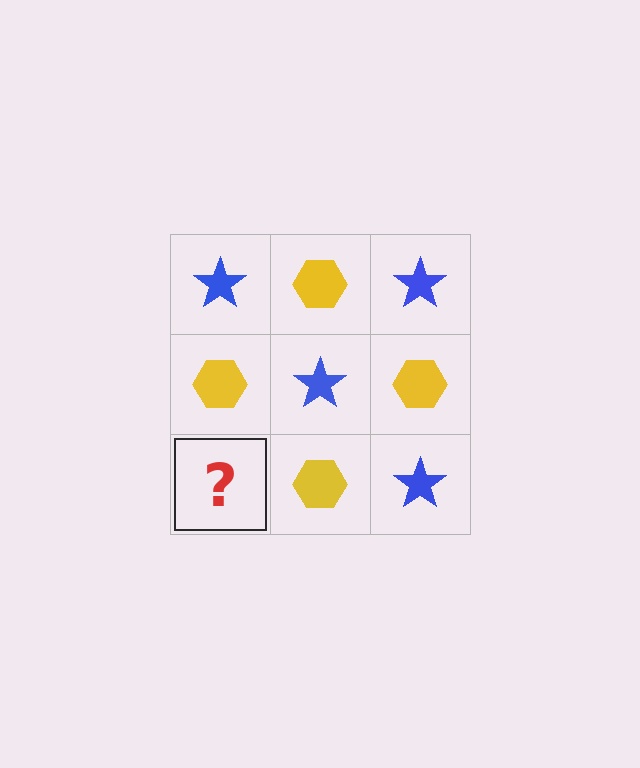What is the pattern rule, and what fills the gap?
The rule is that it alternates blue star and yellow hexagon in a checkerboard pattern. The gap should be filled with a blue star.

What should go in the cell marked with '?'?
The missing cell should contain a blue star.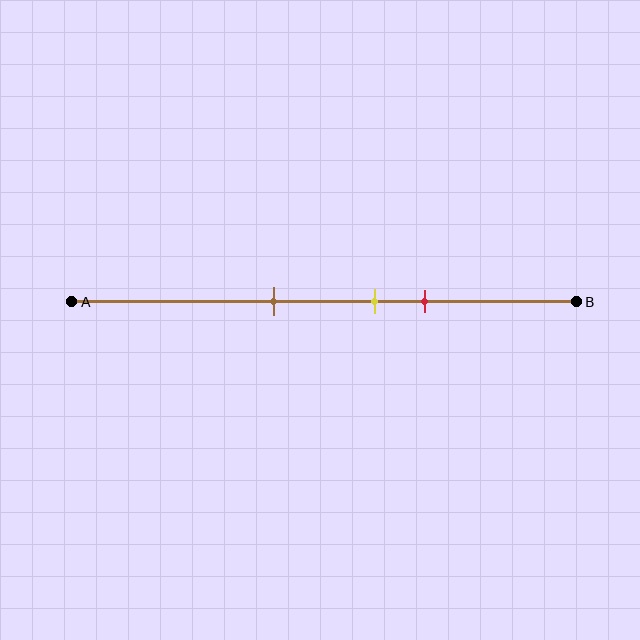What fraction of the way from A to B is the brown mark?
The brown mark is approximately 40% (0.4) of the way from A to B.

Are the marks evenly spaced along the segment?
Yes, the marks are approximately evenly spaced.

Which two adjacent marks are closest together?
The yellow and red marks are the closest adjacent pair.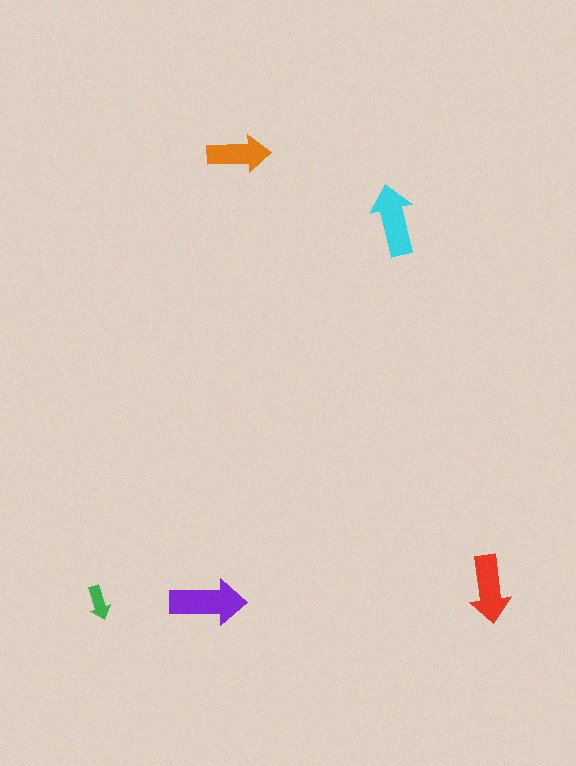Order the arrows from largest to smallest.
the purple one, the cyan one, the red one, the orange one, the green one.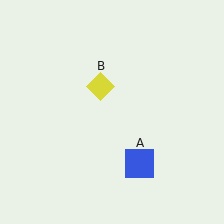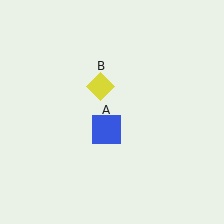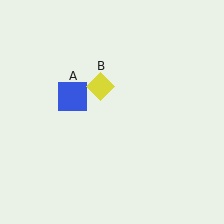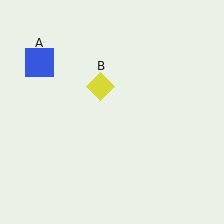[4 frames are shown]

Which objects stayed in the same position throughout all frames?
Yellow diamond (object B) remained stationary.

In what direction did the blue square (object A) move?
The blue square (object A) moved up and to the left.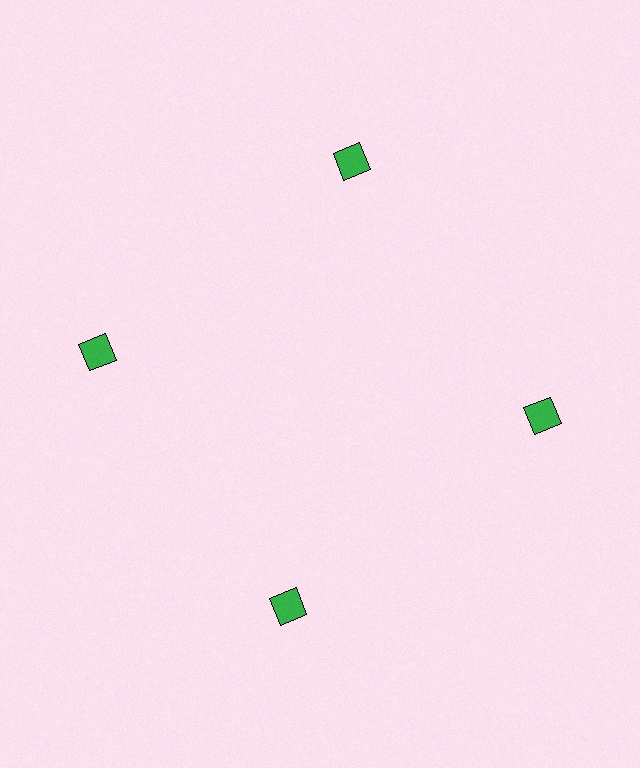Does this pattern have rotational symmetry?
Yes, this pattern has 4-fold rotational symmetry. It looks the same after rotating 90 degrees around the center.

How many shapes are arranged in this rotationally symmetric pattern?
There are 4 shapes, arranged in 4 groups of 1.